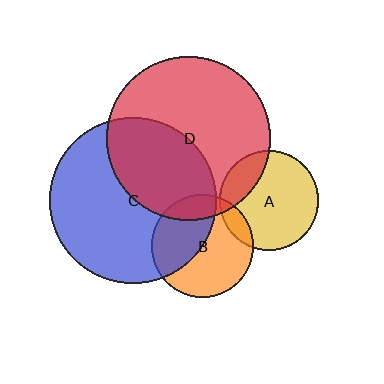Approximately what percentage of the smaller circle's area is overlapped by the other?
Approximately 10%.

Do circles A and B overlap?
Yes.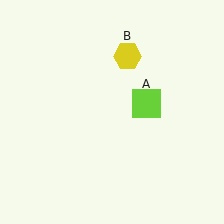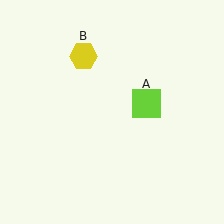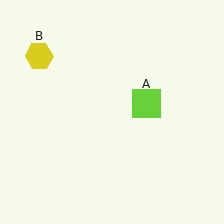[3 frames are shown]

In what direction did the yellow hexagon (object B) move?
The yellow hexagon (object B) moved left.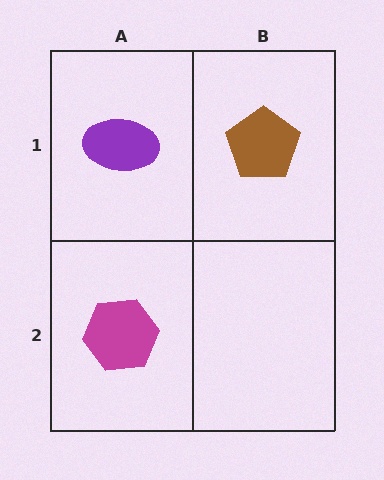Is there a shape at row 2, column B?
No, that cell is empty.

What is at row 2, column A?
A magenta hexagon.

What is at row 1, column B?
A brown pentagon.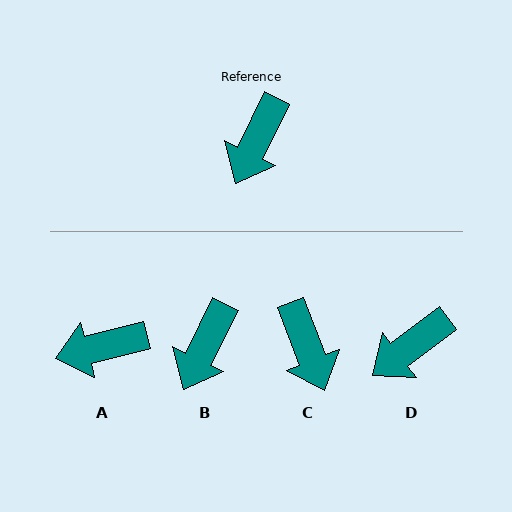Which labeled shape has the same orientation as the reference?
B.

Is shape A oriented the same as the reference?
No, it is off by about 49 degrees.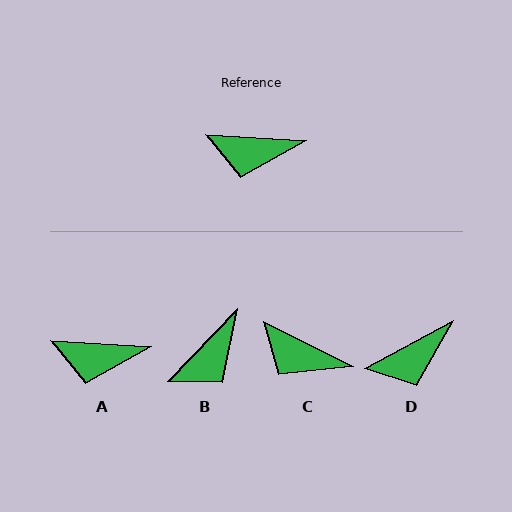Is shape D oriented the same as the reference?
No, it is off by about 32 degrees.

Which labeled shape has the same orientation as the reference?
A.